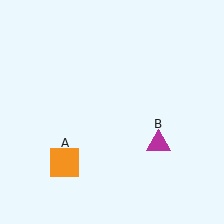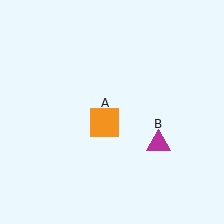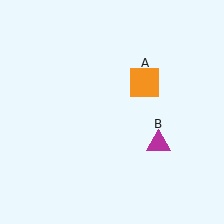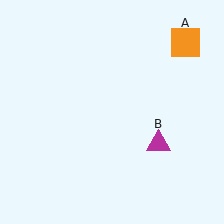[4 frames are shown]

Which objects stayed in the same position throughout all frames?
Magenta triangle (object B) remained stationary.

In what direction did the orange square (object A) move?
The orange square (object A) moved up and to the right.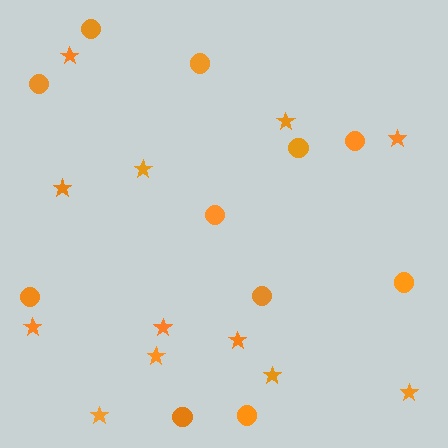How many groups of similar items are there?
There are 2 groups: one group of circles (11) and one group of stars (12).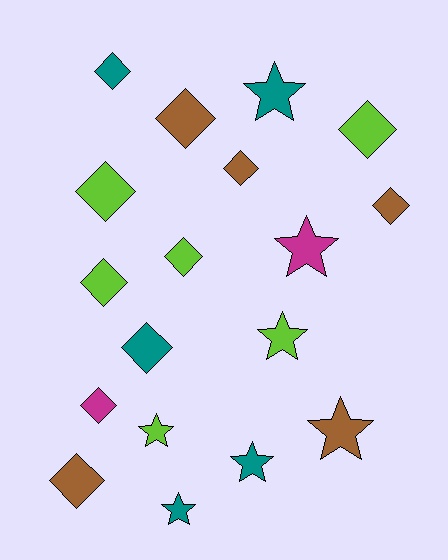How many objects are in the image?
There are 18 objects.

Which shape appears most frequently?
Diamond, with 11 objects.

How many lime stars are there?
There are 2 lime stars.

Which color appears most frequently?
Lime, with 6 objects.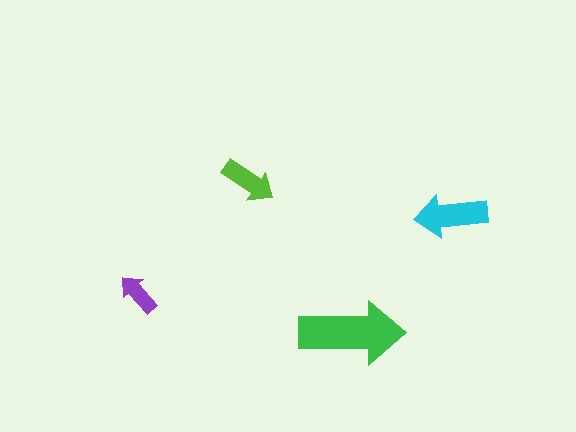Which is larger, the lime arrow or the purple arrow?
The lime one.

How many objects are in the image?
There are 4 objects in the image.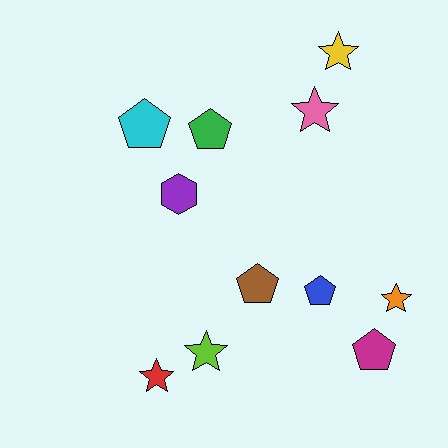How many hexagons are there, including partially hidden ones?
There is 1 hexagon.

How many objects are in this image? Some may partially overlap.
There are 11 objects.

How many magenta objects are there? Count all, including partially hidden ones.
There is 1 magenta object.